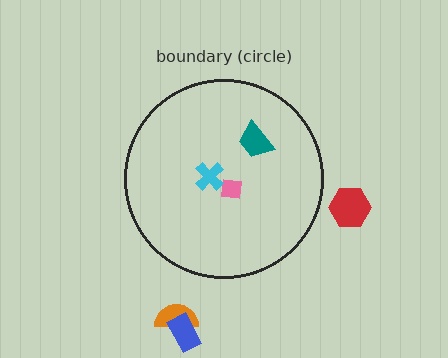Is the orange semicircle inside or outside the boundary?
Outside.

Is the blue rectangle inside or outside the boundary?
Outside.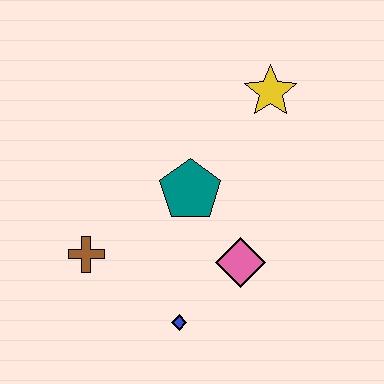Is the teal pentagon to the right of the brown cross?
Yes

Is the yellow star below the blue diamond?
No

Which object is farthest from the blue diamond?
The yellow star is farthest from the blue diamond.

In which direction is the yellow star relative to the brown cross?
The yellow star is to the right of the brown cross.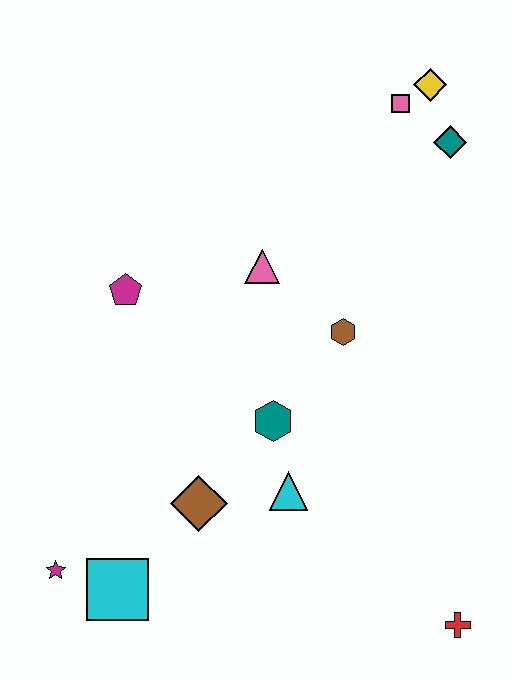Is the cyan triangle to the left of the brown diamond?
No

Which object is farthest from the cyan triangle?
The yellow diamond is farthest from the cyan triangle.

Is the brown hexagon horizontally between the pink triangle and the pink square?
Yes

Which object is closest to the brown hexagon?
The pink triangle is closest to the brown hexagon.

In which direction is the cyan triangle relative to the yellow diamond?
The cyan triangle is below the yellow diamond.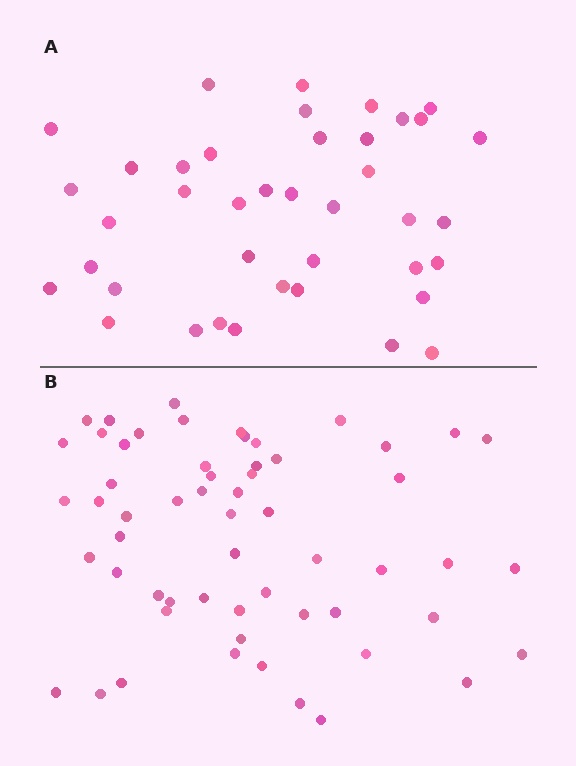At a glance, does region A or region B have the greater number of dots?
Region B (the bottom region) has more dots.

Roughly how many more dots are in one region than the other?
Region B has approximately 20 more dots than region A.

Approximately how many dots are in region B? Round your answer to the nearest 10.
About 60 dots. (The exact count is 58, which rounds to 60.)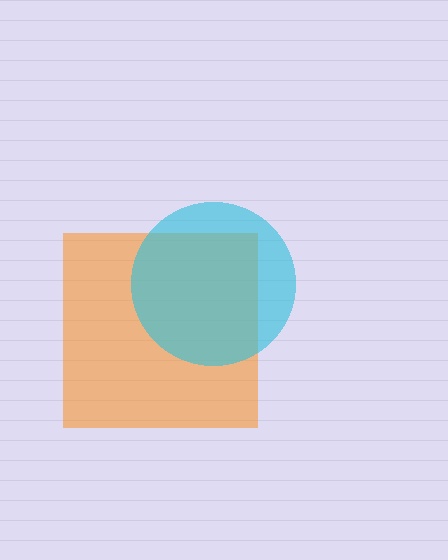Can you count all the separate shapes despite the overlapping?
Yes, there are 2 separate shapes.